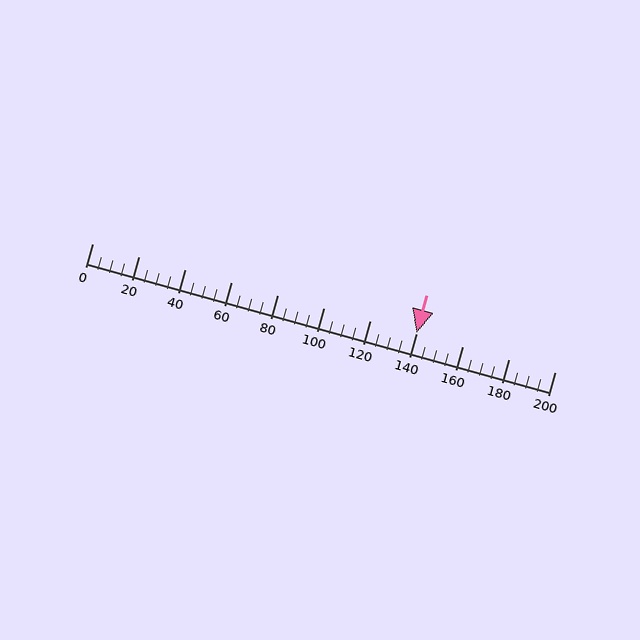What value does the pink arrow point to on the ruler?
The pink arrow points to approximately 140.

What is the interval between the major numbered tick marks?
The major tick marks are spaced 20 units apart.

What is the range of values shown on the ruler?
The ruler shows values from 0 to 200.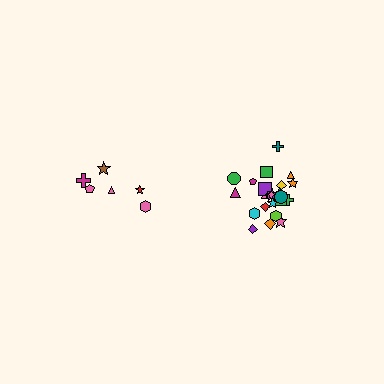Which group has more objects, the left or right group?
The right group.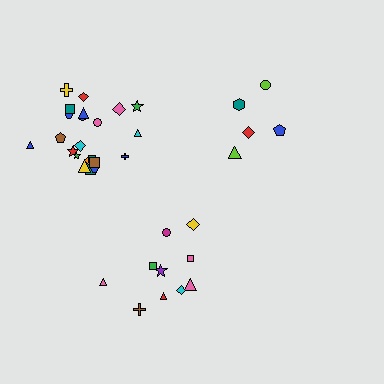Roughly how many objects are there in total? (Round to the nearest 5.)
Roughly 35 objects in total.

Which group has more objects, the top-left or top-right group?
The top-left group.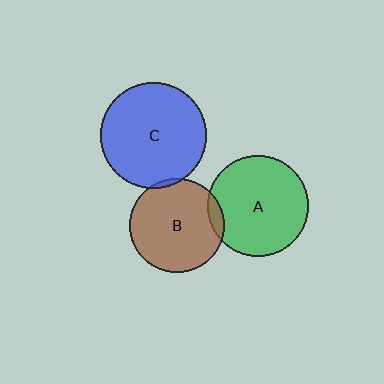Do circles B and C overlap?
Yes.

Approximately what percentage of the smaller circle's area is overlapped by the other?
Approximately 5%.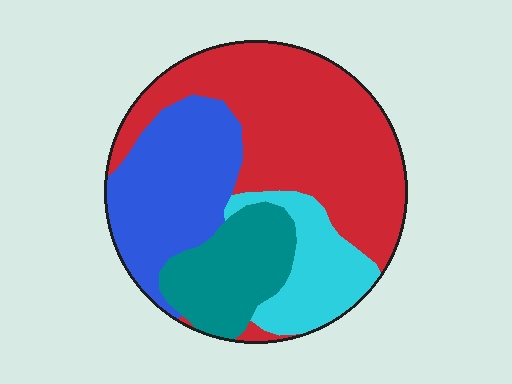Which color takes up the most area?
Red, at roughly 45%.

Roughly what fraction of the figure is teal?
Teal takes up less than a quarter of the figure.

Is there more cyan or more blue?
Blue.